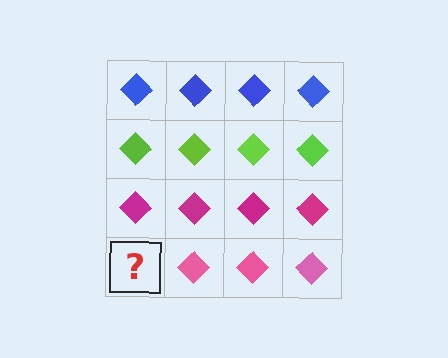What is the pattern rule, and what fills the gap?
The rule is that each row has a consistent color. The gap should be filled with a pink diamond.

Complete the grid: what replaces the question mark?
The question mark should be replaced with a pink diamond.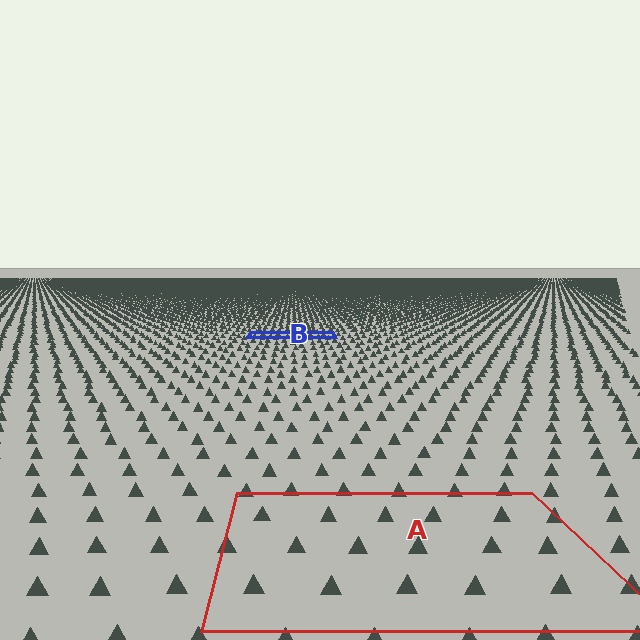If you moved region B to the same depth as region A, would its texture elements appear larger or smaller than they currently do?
They would appear larger. At a closer depth, the same texture elements are projected at a bigger on-screen size.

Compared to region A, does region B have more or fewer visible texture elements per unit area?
Region B has more texture elements per unit area — they are packed more densely because it is farther away.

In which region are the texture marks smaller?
The texture marks are smaller in region B, because it is farther away.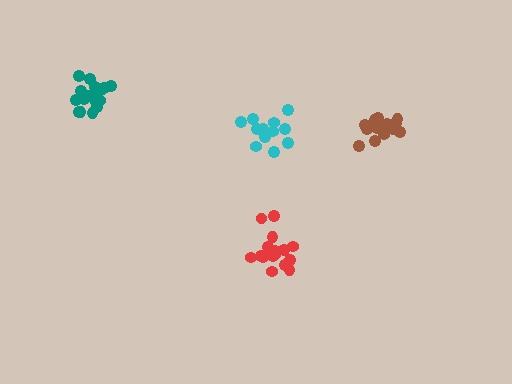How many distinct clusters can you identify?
There are 4 distinct clusters.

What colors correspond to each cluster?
The clusters are colored: teal, cyan, brown, red.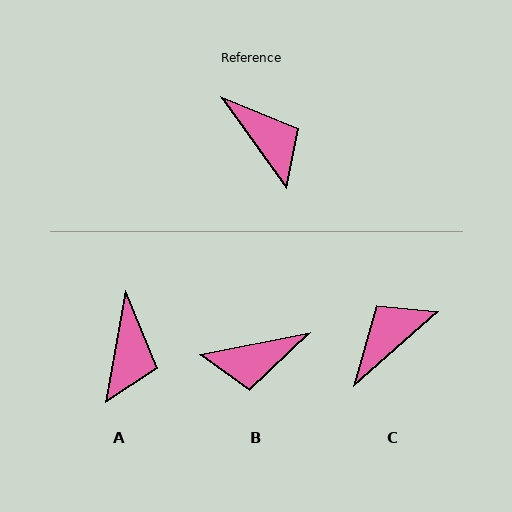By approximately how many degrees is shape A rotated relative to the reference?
Approximately 46 degrees clockwise.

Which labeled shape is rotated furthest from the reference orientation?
B, about 115 degrees away.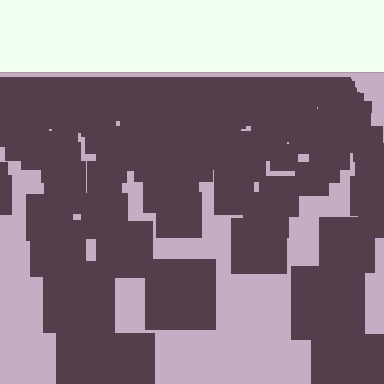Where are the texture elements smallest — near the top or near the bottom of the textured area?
Near the top.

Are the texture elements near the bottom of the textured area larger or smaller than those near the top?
Larger. Near the bottom, elements are closer to the viewer and appear at a bigger on-screen size.